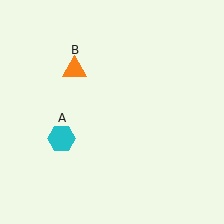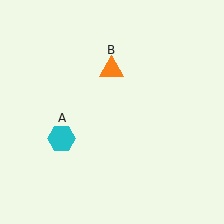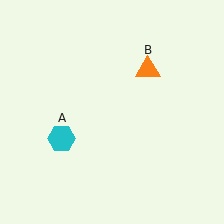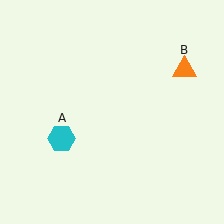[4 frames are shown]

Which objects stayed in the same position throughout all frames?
Cyan hexagon (object A) remained stationary.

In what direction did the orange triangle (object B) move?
The orange triangle (object B) moved right.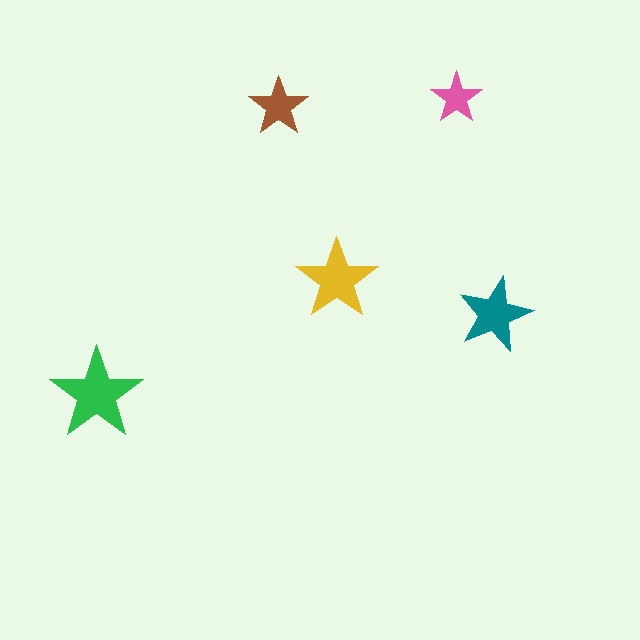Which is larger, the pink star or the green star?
The green one.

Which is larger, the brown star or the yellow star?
The yellow one.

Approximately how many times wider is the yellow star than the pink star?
About 1.5 times wider.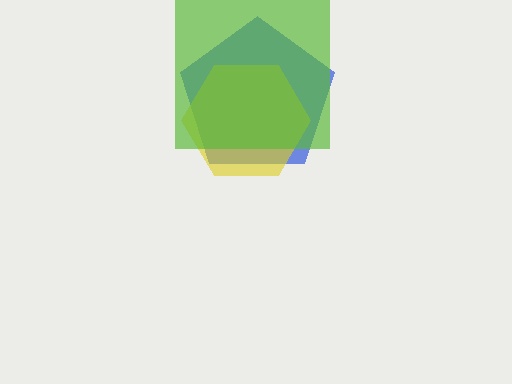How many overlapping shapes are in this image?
There are 3 overlapping shapes in the image.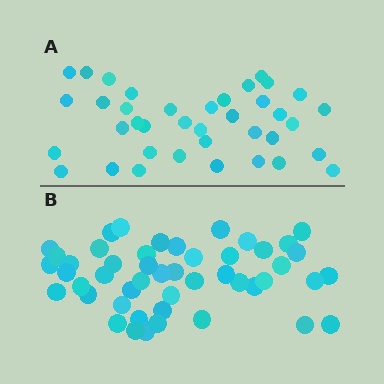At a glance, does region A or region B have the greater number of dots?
Region B (the bottom region) has more dots.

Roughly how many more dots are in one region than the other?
Region B has roughly 10 or so more dots than region A.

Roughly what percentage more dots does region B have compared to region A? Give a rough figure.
About 25% more.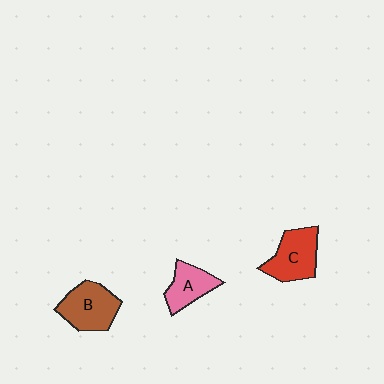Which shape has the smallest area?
Shape A (pink).